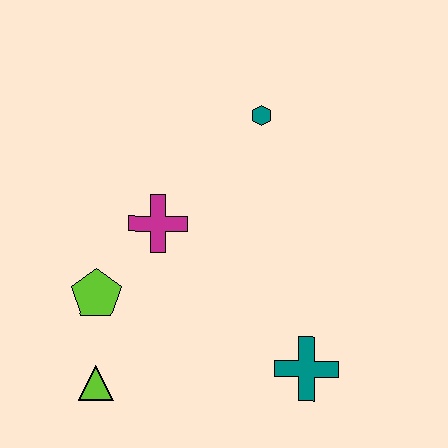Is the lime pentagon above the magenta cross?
No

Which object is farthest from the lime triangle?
The teal hexagon is farthest from the lime triangle.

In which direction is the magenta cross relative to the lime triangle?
The magenta cross is above the lime triangle.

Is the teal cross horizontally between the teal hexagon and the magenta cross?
No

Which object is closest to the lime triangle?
The lime pentagon is closest to the lime triangle.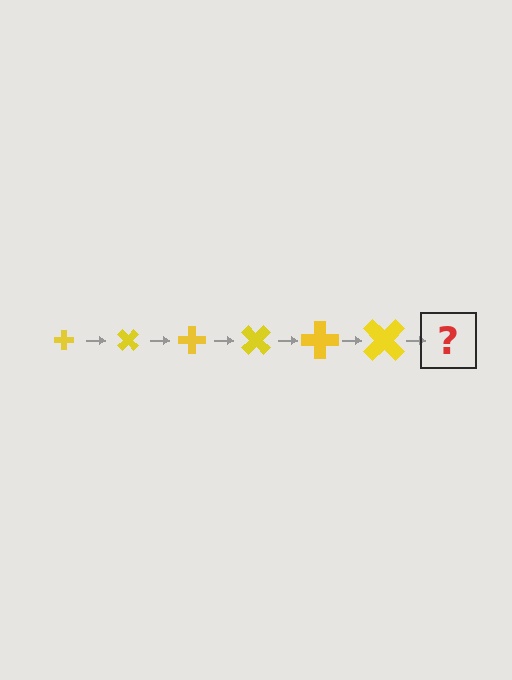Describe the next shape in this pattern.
It should be a cross, larger than the previous one and rotated 270 degrees from the start.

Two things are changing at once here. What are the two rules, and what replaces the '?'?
The two rules are that the cross grows larger each step and it rotates 45 degrees each step. The '?' should be a cross, larger than the previous one and rotated 270 degrees from the start.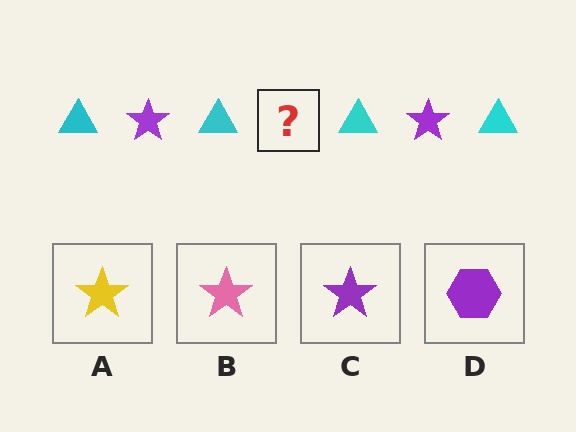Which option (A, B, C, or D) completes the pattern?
C.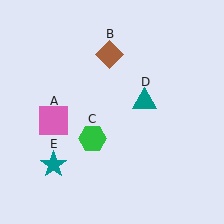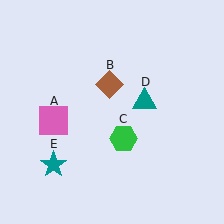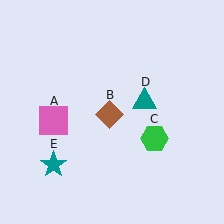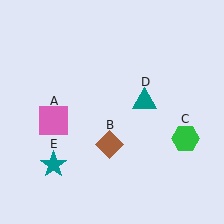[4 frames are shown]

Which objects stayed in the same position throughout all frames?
Pink square (object A) and teal triangle (object D) and teal star (object E) remained stationary.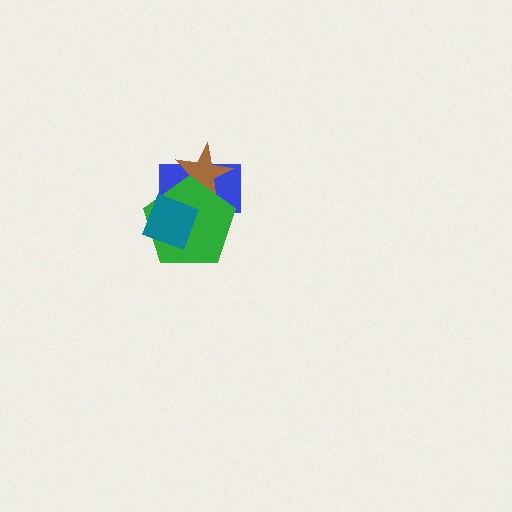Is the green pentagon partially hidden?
Yes, it is partially covered by another shape.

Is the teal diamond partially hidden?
No, no other shape covers it.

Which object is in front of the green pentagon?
The teal diamond is in front of the green pentagon.